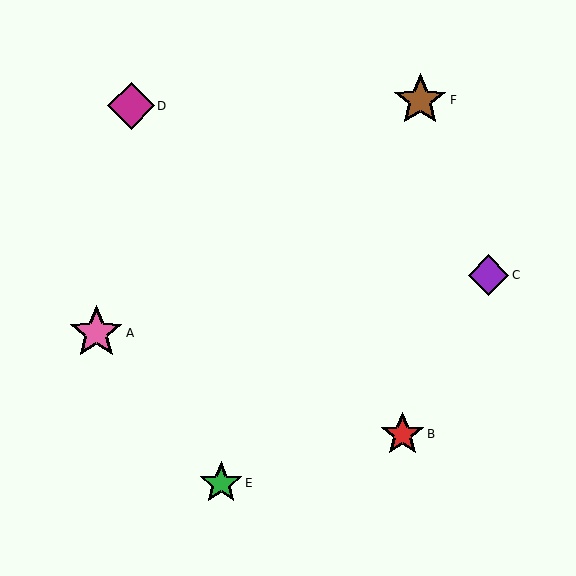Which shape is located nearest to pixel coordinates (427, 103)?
The brown star (labeled F) at (420, 100) is nearest to that location.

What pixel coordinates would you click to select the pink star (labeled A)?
Click at (96, 333) to select the pink star A.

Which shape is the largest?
The pink star (labeled A) is the largest.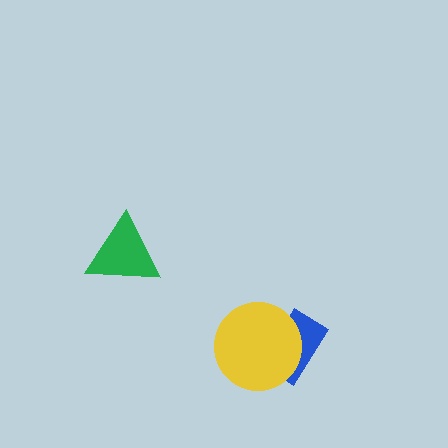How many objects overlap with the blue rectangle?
1 object overlaps with the blue rectangle.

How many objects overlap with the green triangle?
0 objects overlap with the green triangle.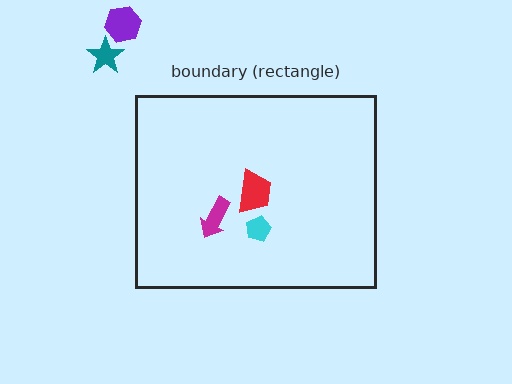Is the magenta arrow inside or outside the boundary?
Inside.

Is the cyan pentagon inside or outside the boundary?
Inside.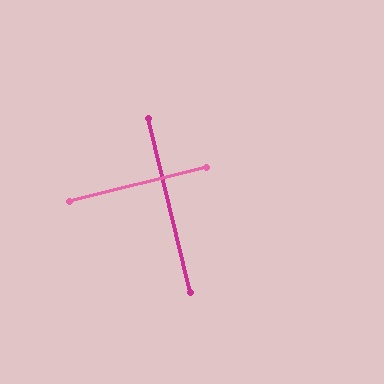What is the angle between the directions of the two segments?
Approximately 89 degrees.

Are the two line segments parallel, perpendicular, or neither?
Perpendicular — they meet at approximately 89°.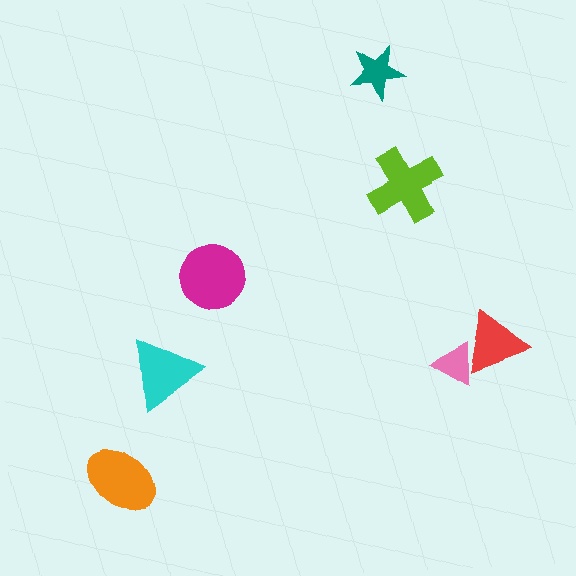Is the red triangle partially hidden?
Yes, it is partially covered by another shape.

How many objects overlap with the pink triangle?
1 object overlaps with the pink triangle.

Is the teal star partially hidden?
No, no other shape covers it.